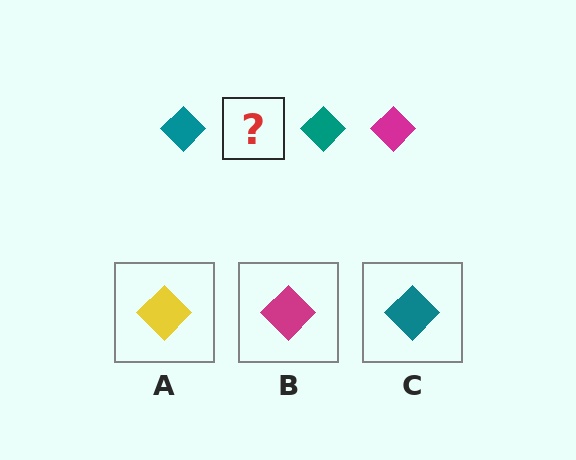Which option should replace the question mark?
Option B.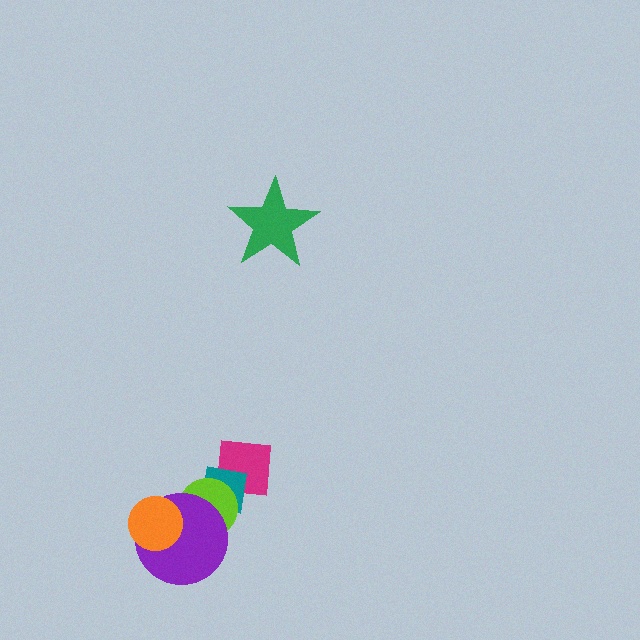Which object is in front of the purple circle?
The orange circle is in front of the purple circle.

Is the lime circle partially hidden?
Yes, it is partially covered by another shape.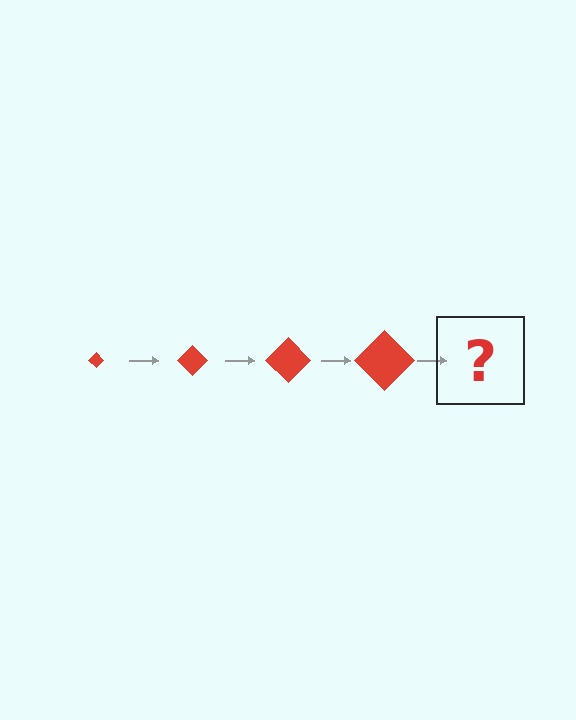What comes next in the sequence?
The next element should be a red diamond, larger than the previous one.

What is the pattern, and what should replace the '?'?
The pattern is that the diamond gets progressively larger each step. The '?' should be a red diamond, larger than the previous one.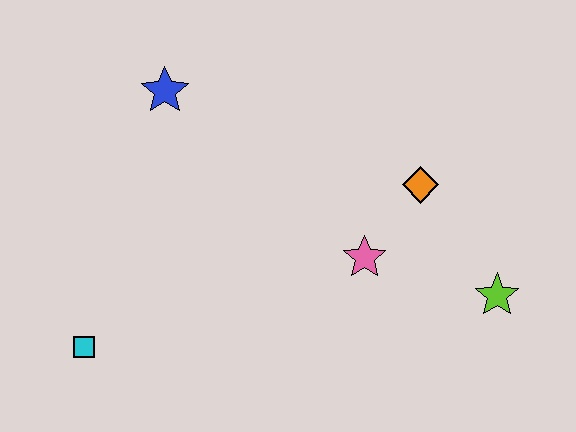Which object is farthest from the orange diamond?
The cyan square is farthest from the orange diamond.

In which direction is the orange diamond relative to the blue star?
The orange diamond is to the right of the blue star.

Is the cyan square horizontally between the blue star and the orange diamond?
No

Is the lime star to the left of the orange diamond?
No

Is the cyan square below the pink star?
Yes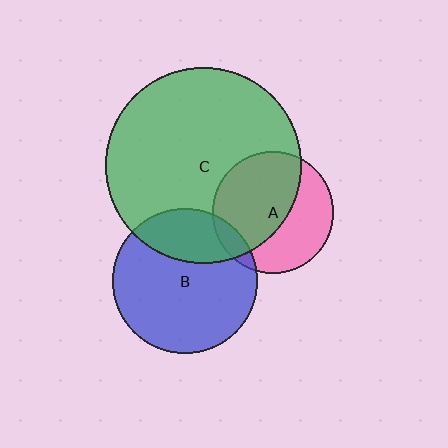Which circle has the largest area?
Circle C (green).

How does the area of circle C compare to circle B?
Approximately 1.8 times.